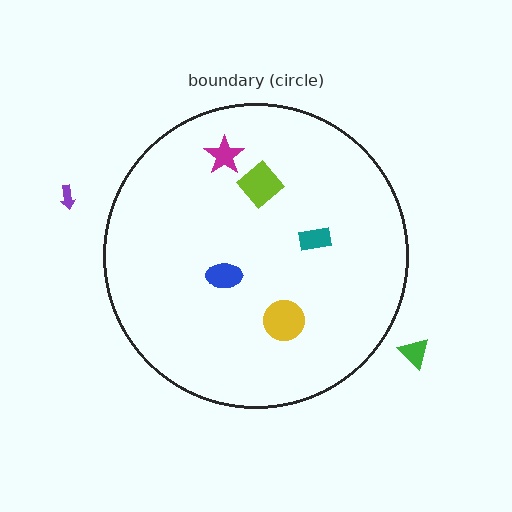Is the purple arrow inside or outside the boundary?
Outside.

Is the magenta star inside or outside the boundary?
Inside.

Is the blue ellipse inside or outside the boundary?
Inside.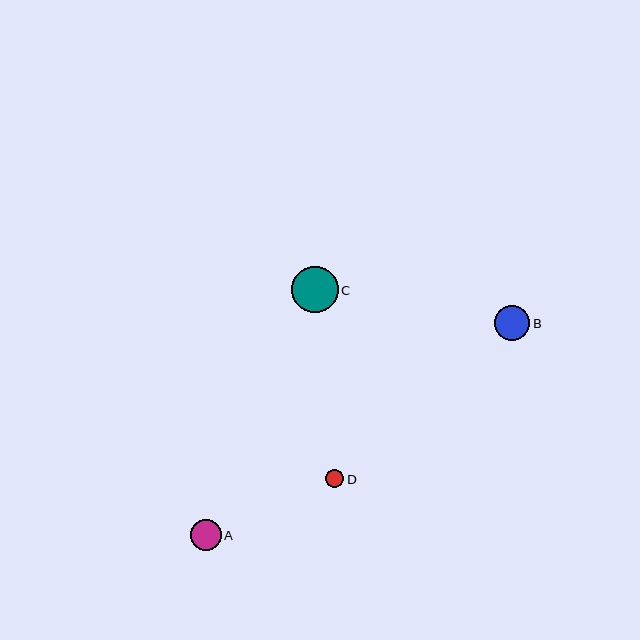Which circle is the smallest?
Circle D is the smallest with a size of approximately 18 pixels.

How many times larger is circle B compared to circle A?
Circle B is approximately 1.1 times the size of circle A.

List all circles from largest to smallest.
From largest to smallest: C, B, A, D.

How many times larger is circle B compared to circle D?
Circle B is approximately 2.0 times the size of circle D.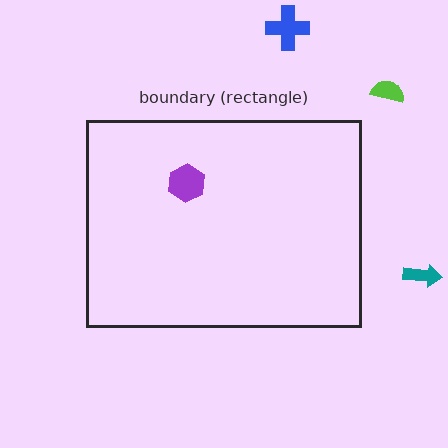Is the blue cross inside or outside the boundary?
Outside.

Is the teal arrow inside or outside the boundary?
Outside.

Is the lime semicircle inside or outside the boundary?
Outside.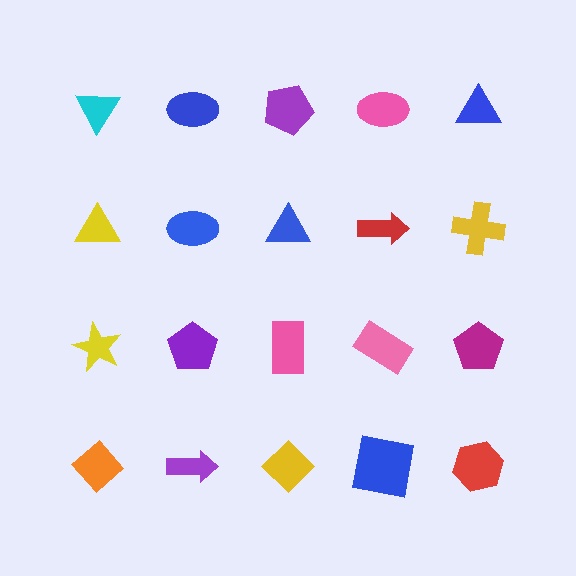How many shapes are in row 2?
5 shapes.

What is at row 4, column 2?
A purple arrow.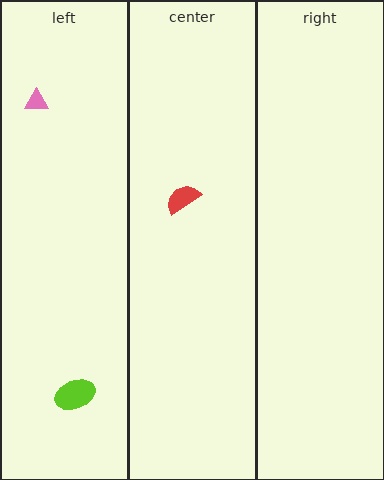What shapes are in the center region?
The red semicircle.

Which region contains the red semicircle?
The center region.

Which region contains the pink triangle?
The left region.